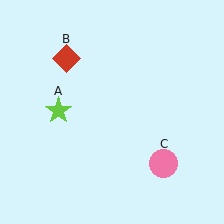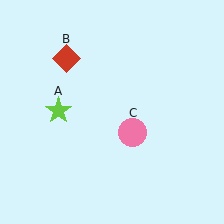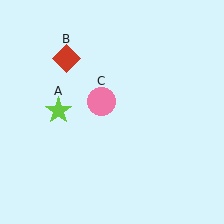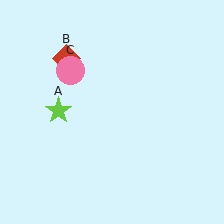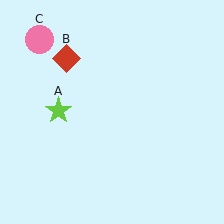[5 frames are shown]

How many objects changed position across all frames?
1 object changed position: pink circle (object C).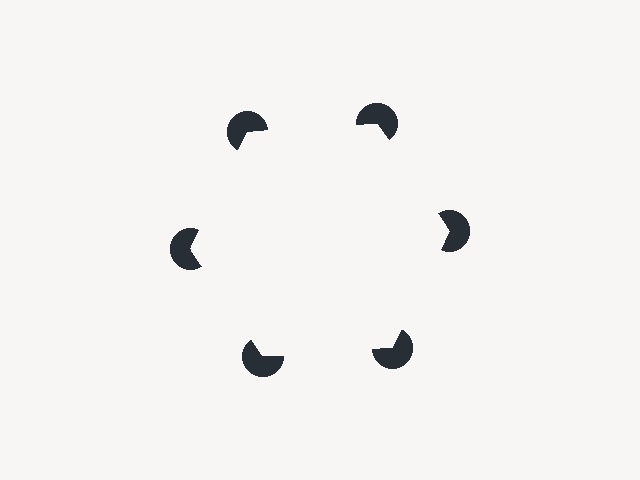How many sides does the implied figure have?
6 sides.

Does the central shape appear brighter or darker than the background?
It typically appears slightly brighter than the background, even though no actual brightness change is drawn.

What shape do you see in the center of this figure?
An illusory hexagon — its edges are inferred from the aligned wedge cuts in the pac-man discs, not physically drawn.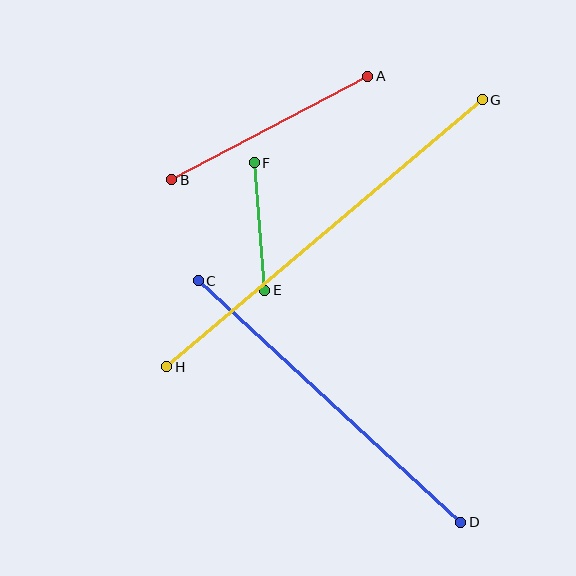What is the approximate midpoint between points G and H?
The midpoint is at approximately (324, 233) pixels.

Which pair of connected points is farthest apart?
Points G and H are farthest apart.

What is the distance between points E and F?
The distance is approximately 128 pixels.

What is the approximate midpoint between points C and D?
The midpoint is at approximately (329, 402) pixels.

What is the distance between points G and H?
The distance is approximately 413 pixels.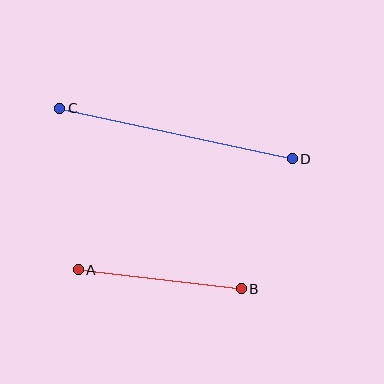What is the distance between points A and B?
The distance is approximately 164 pixels.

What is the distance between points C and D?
The distance is approximately 238 pixels.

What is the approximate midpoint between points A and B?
The midpoint is at approximately (160, 279) pixels.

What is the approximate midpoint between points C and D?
The midpoint is at approximately (176, 134) pixels.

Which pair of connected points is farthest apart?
Points C and D are farthest apart.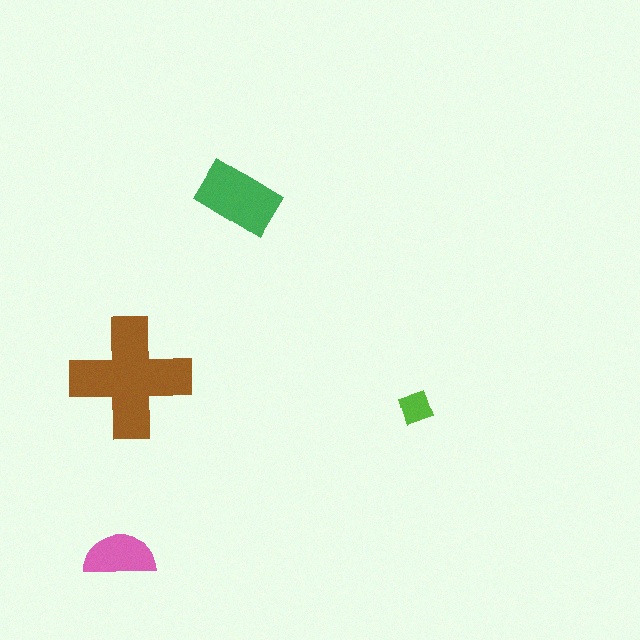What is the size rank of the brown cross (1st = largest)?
1st.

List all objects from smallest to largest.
The lime diamond, the pink semicircle, the green rectangle, the brown cross.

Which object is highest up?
The green rectangle is topmost.